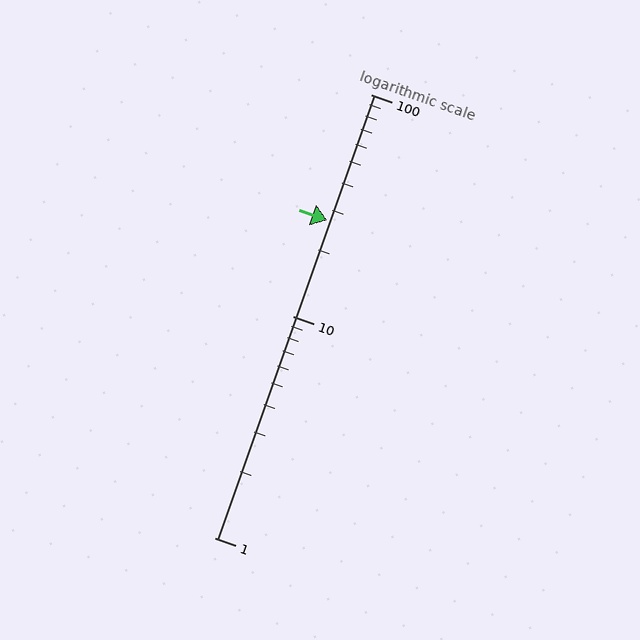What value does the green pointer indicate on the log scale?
The pointer indicates approximately 27.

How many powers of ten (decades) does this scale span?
The scale spans 2 decades, from 1 to 100.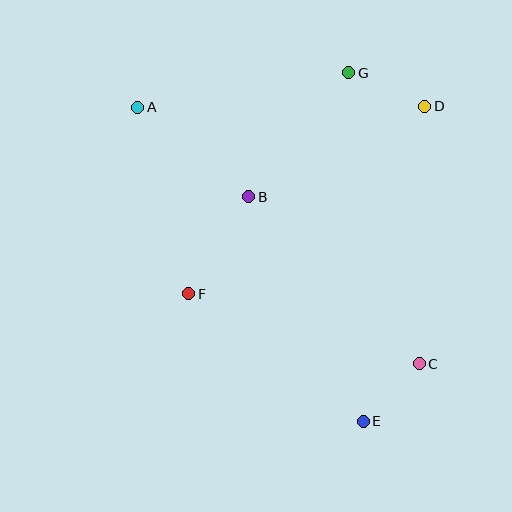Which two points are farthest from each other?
Points A and E are farthest from each other.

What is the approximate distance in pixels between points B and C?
The distance between B and C is approximately 239 pixels.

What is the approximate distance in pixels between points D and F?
The distance between D and F is approximately 301 pixels.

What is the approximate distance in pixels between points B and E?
The distance between B and E is approximately 252 pixels.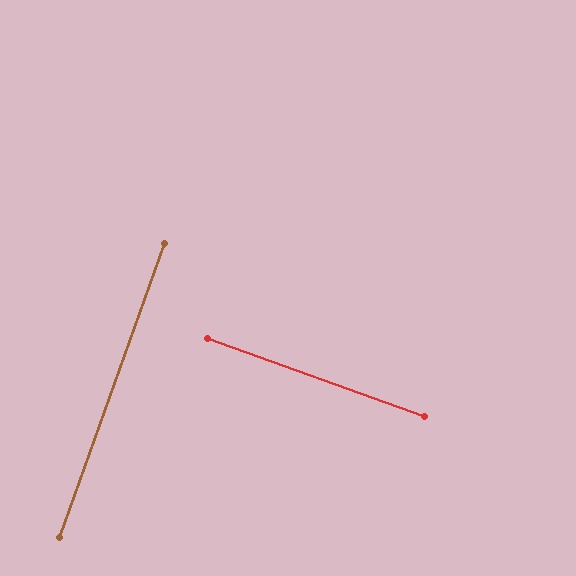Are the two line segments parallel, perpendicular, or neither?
Perpendicular — they meet at approximately 90°.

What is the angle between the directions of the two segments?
Approximately 90 degrees.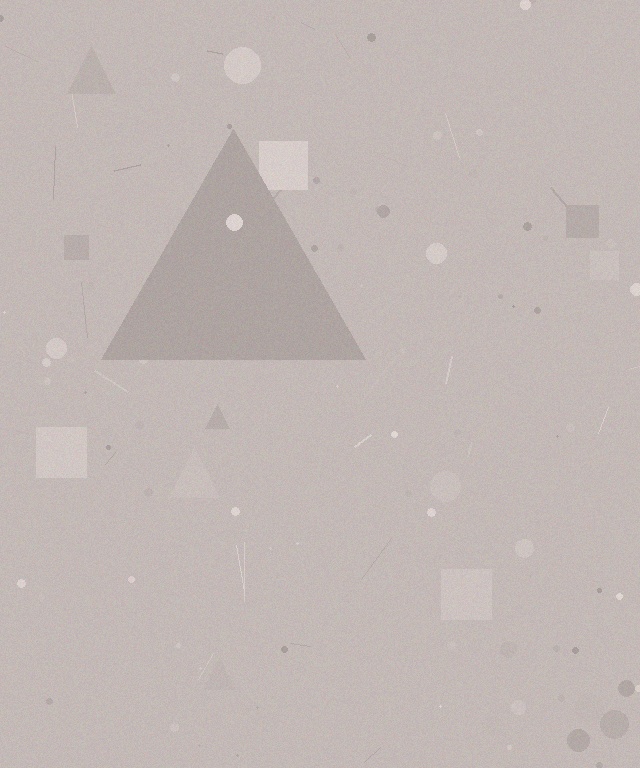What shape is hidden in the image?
A triangle is hidden in the image.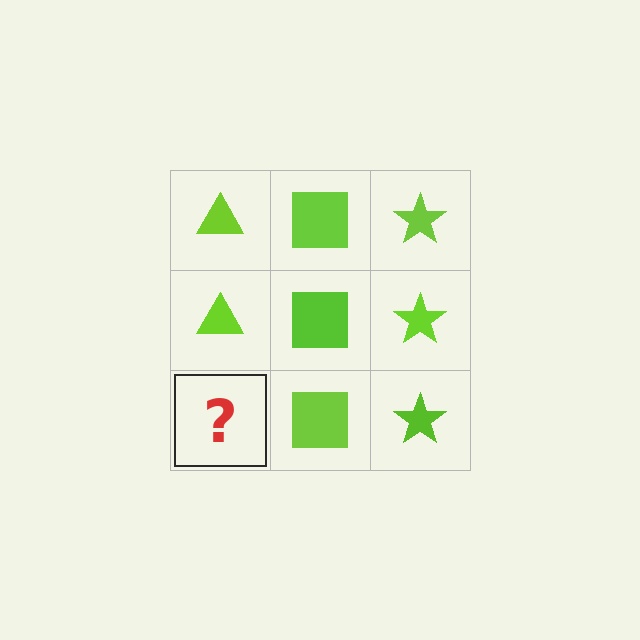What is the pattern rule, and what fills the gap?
The rule is that each column has a consistent shape. The gap should be filled with a lime triangle.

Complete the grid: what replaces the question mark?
The question mark should be replaced with a lime triangle.